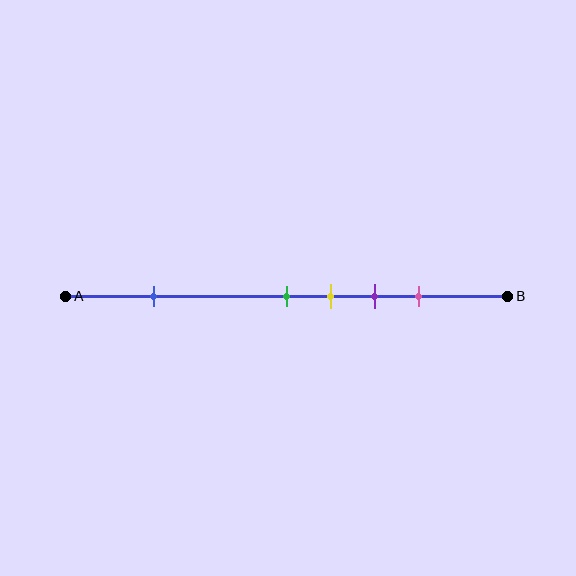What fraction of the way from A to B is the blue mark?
The blue mark is approximately 20% (0.2) of the way from A to B.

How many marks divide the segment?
There are 5 marks dividing the segment.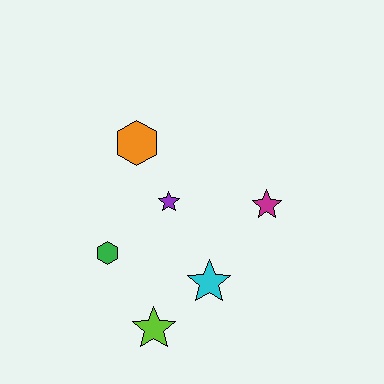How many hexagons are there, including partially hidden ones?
There are 2 hexagons.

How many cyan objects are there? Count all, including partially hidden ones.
There is 1 cyan object.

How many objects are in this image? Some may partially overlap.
There are 6 objects.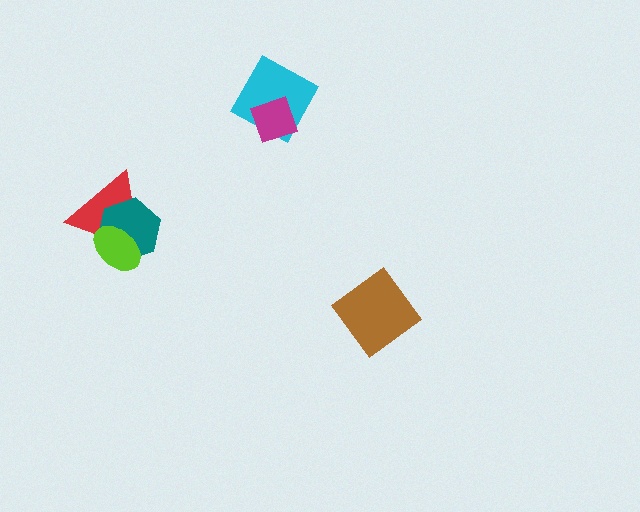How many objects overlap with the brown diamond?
0 objects overlap with the brown diamond.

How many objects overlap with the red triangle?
2 objects overlap with the red triangle.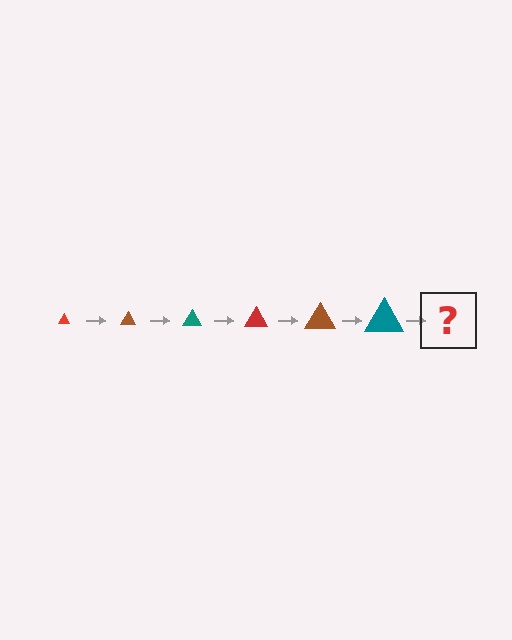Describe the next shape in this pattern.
It should be a red triangle, larger than the previous one.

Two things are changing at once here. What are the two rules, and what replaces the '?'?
The two rules are that the triangle grows larger each step and the color cycles through red, brown, and teal. The '?' should be a red triangle, larger than the previous one.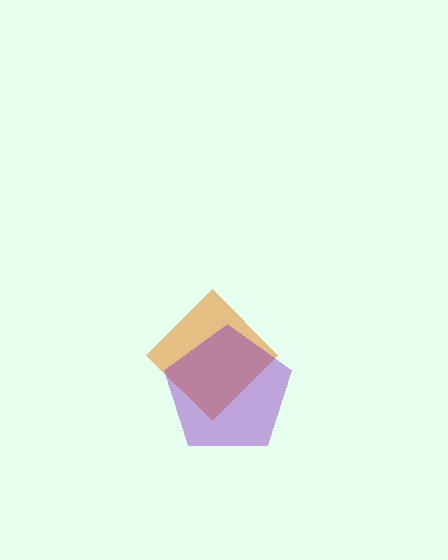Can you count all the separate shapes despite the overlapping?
Yes, there are 2 separate shapes.